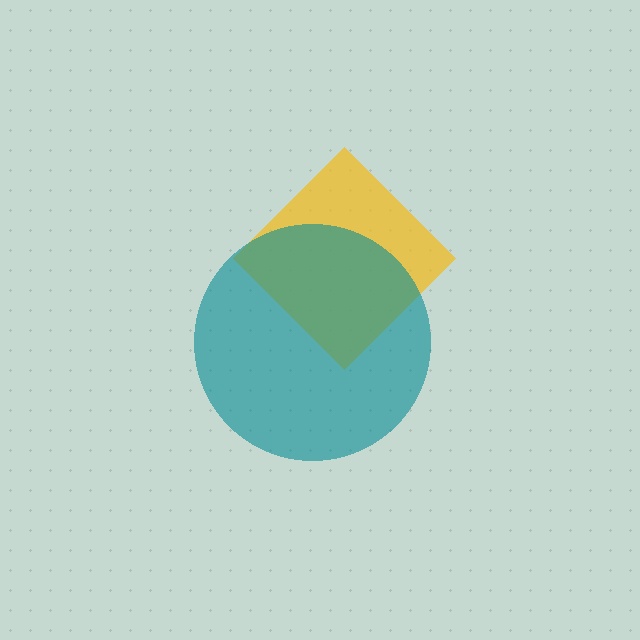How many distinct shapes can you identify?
There are 2 distinct shapes: a yellow diamond, a teal circle.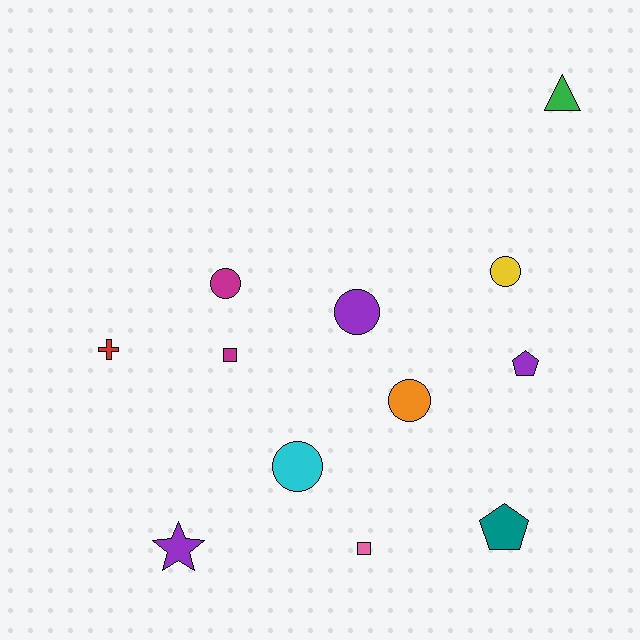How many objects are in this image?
There are 12 objects.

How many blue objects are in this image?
There are no blue objects.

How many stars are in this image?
There is 1 star.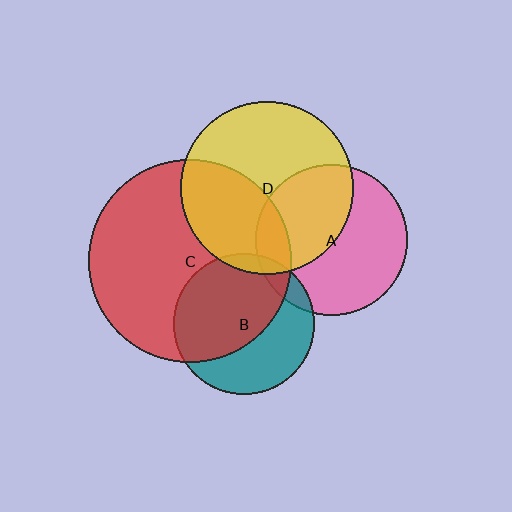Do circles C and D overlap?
Yes.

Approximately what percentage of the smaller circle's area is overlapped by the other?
Approximately 40%.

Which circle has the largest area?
Circle C (red).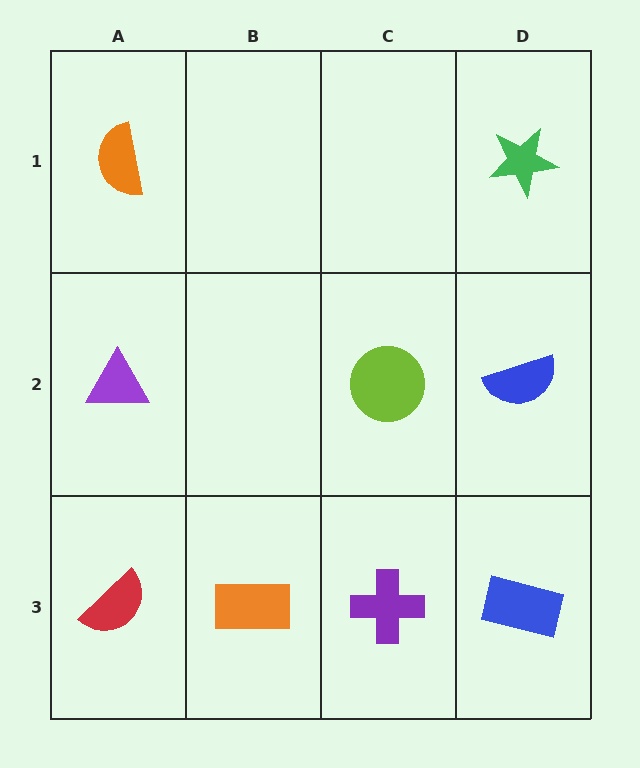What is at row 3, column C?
A purple cross.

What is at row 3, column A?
A red semicircle.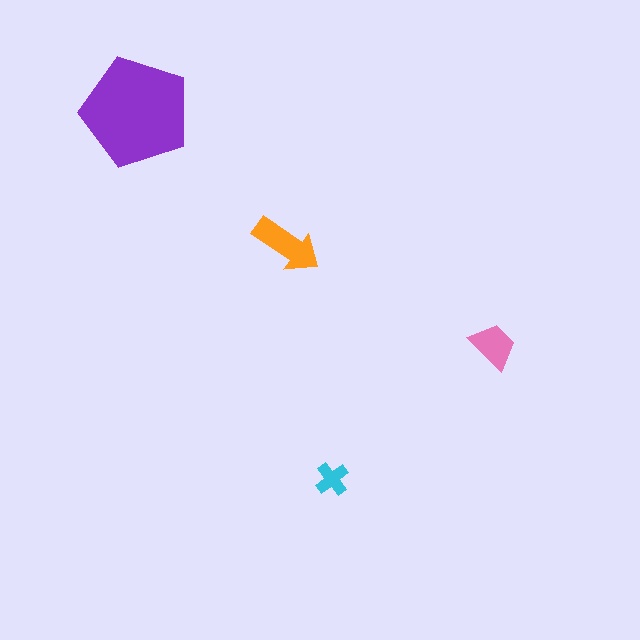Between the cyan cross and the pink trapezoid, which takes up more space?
The pink trapezoid.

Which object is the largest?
The purple pentagon.